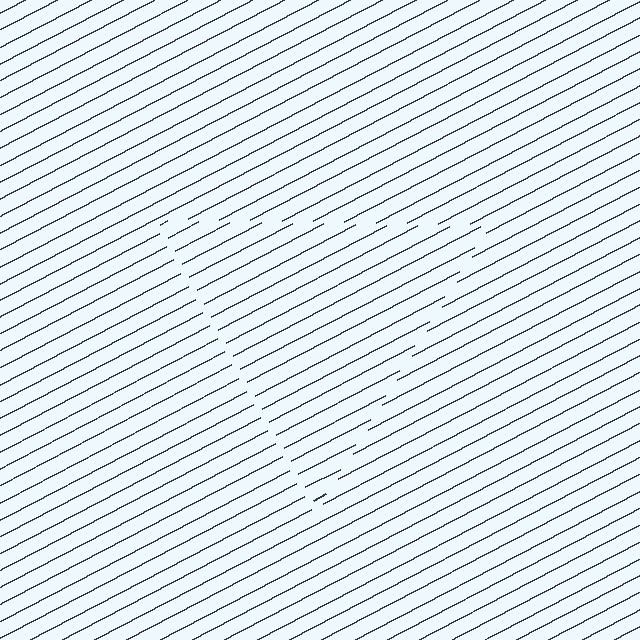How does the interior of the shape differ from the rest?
The interior of the shape contains the same grating, shifted by half a period — the contour is defined by the phase discontinuity where line-ends from the inner and outer gratings abut.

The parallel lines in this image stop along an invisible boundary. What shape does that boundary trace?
An illusory triangle. The interior of the shape contains the same grating, shifted by half a period — the contour is defined by the phase discontinuity where line-ends from the inner and outer gratings abut.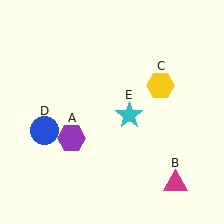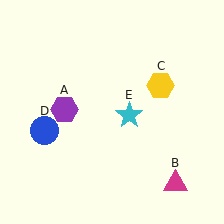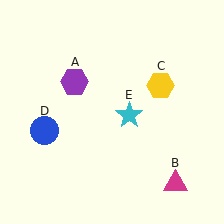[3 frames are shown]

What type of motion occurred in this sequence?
The purple hexagon (object A) rotated clockwise around the center of the scene.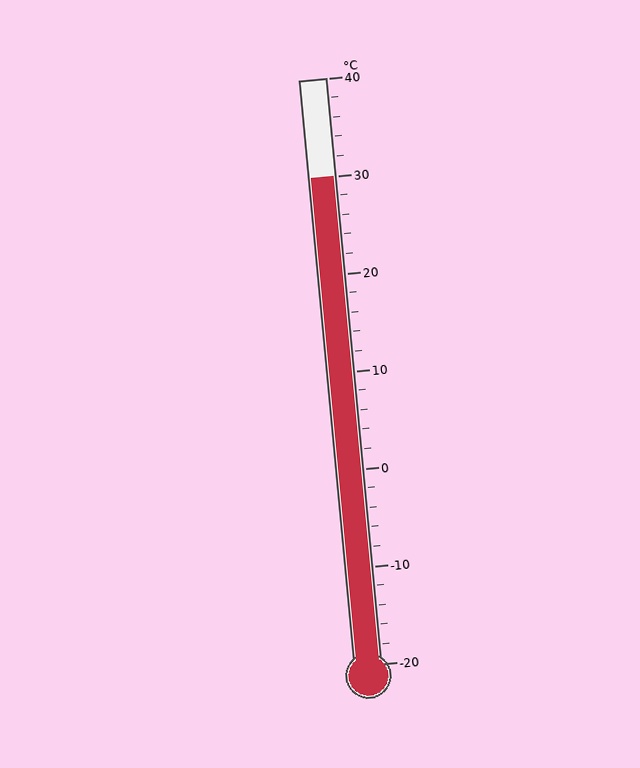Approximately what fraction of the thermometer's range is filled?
The thermometer is filled to approximately 85% of its range.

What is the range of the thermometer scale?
The thermometer scale ranges from -20°C to 40°C.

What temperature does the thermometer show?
The thermometer shows approximately 30°C.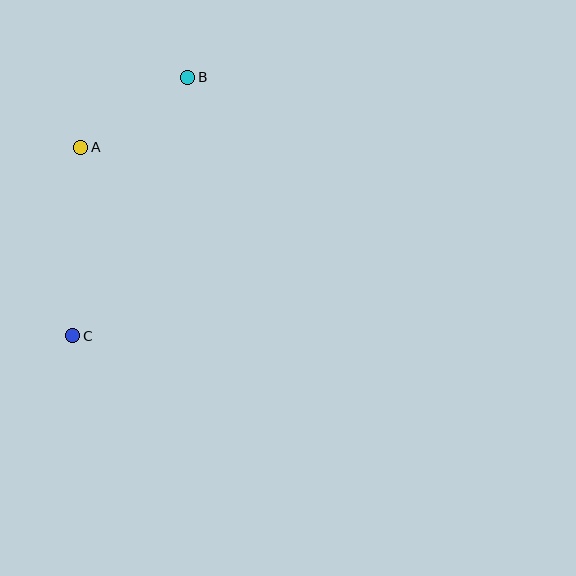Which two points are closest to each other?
Points A and B are closest to each other.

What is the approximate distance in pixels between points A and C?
The distance between A and C is approximately 189 pixels.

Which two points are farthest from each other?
Points B and C are farthest from each other.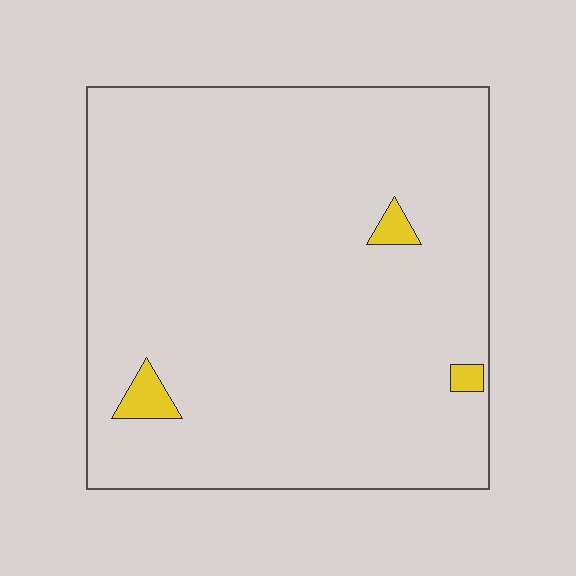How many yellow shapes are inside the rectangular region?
3.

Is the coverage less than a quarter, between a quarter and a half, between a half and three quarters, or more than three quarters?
Less than a quarter.